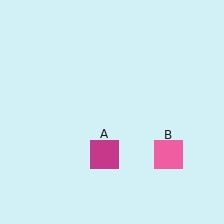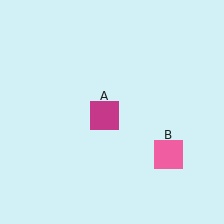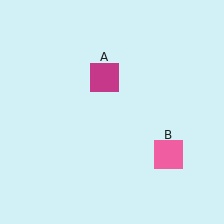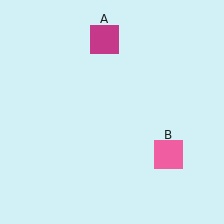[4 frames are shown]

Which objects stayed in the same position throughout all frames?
Pink square (object B) remained stationary.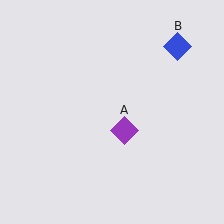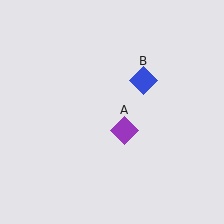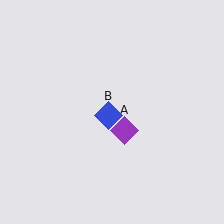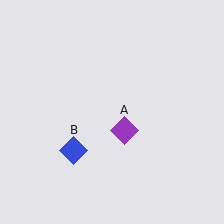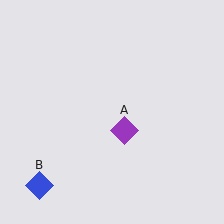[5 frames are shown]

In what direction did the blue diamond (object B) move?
The blue diamond (object B) moved down and to the left.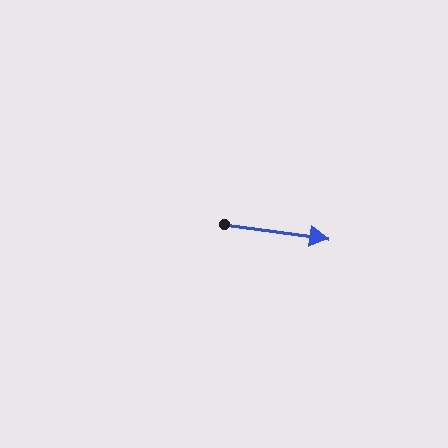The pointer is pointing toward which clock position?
Roughly 3 o'clock.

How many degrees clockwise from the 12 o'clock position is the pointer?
Approximately 98 degrees.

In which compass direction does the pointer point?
East.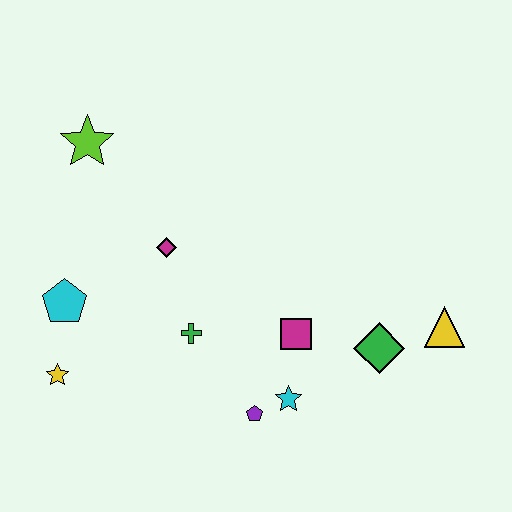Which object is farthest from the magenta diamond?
The yellow triangle is farthest from the magenta diamond.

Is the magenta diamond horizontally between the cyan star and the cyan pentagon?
Yes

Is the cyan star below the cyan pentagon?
Yes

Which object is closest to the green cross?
The magenta diamond is closest to the green cross.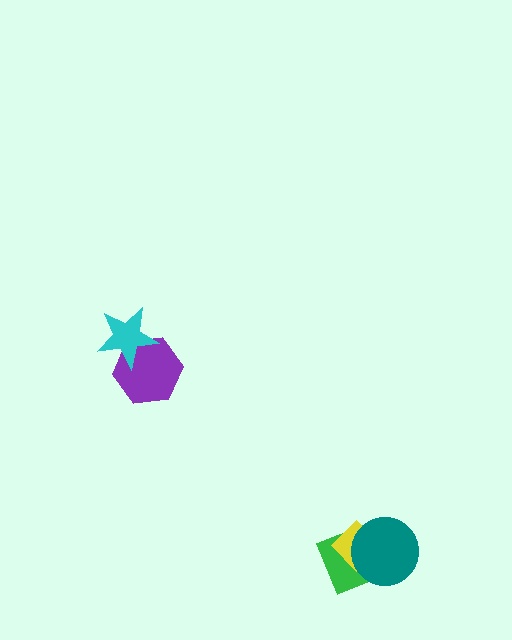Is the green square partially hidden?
Yes, it is partially covered by another shape.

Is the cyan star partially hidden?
No, no other shape covers it.